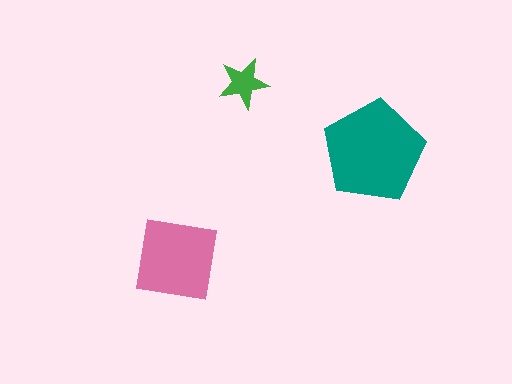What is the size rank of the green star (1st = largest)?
3rd.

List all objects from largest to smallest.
The teal pentagon, the pink square, the green star.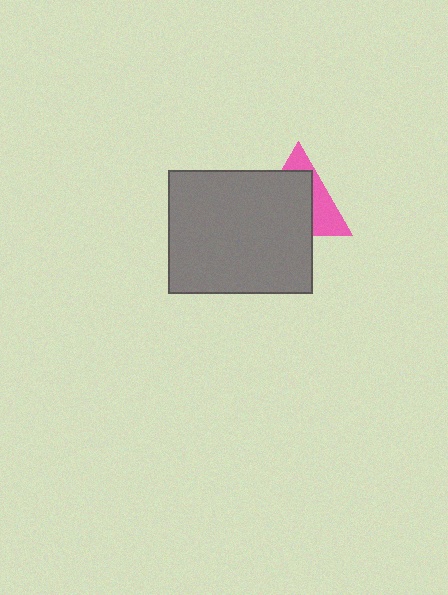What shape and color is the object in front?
The object in front is a gray rectangle.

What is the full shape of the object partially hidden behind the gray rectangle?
The partially hidden object is a pink triangle.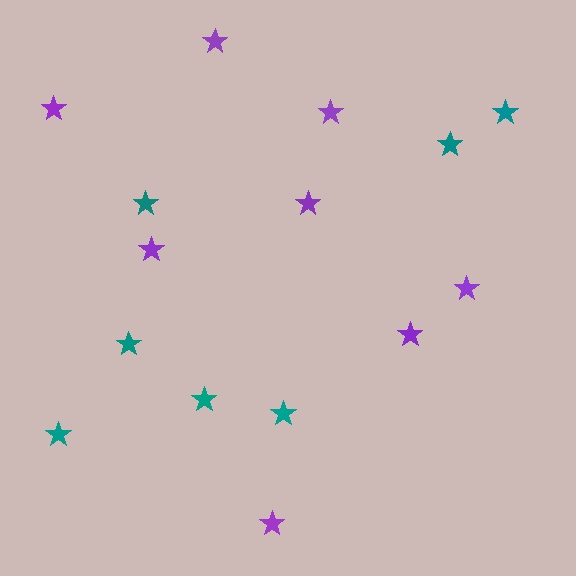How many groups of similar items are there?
There are 2 groups: one group of teal stars (7) and one group of purple stars (8).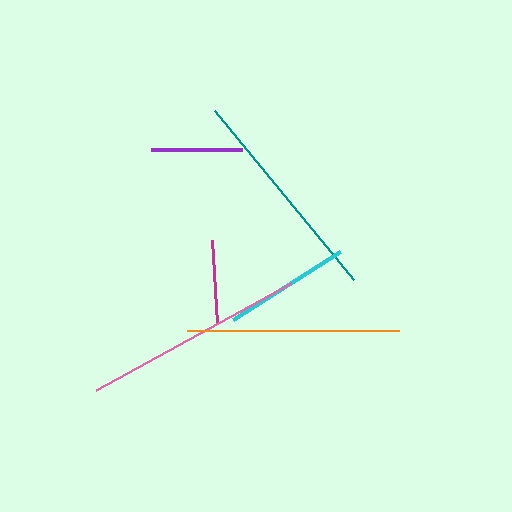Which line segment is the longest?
The pink line is the longest at approximately 223 pixels.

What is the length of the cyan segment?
The cyan segment is approximately 126 pixels long.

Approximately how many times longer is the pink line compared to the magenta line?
The pink line is approximately 2.7 times the length of the magenta line.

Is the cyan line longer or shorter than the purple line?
The cyan line is longer than the purple line.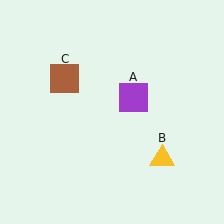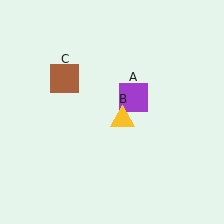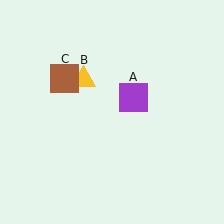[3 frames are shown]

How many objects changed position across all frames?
1 object changed position: yellow triangle (object B).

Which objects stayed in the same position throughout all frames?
Purple square (object A) and brown square (object C) remained stationary.